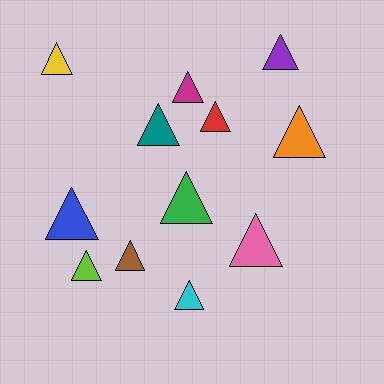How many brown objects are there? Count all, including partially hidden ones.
There is 1 brown object.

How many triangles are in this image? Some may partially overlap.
There are 12 triangles.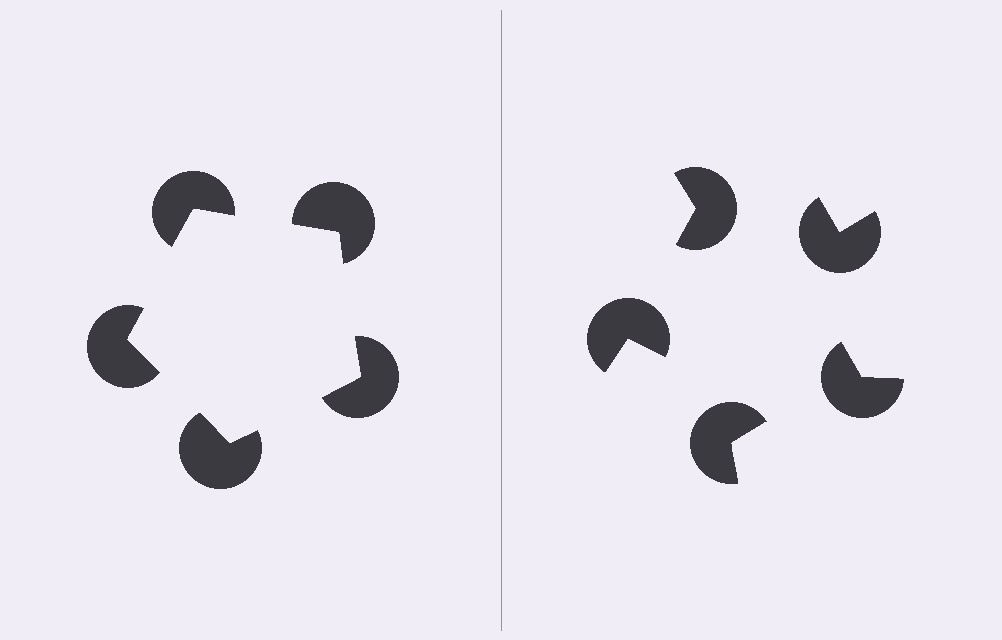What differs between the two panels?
The pac-man discs are positioned identically on both sides; only the wedge orientations differ. On the left they align to a pentagon; on the right they are misaligned.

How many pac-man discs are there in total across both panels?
10 — 5 on each side.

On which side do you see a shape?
An illusory pentagon appears on the left side. On the right side the wedge cuts are rotated, so no coherent shape forms.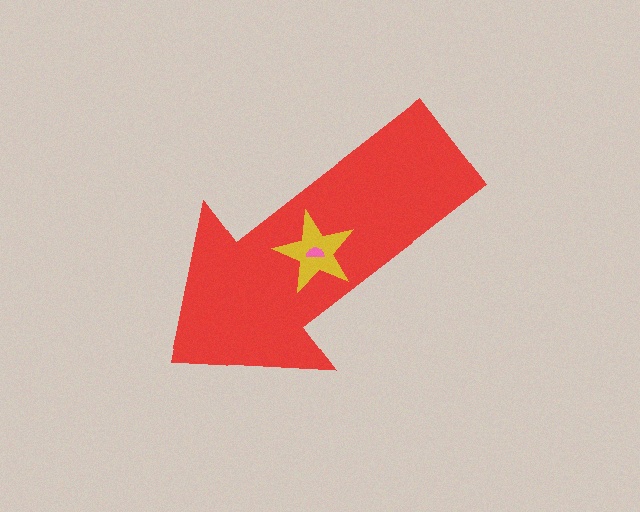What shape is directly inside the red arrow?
The yellow star.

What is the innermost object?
The pink semicircle.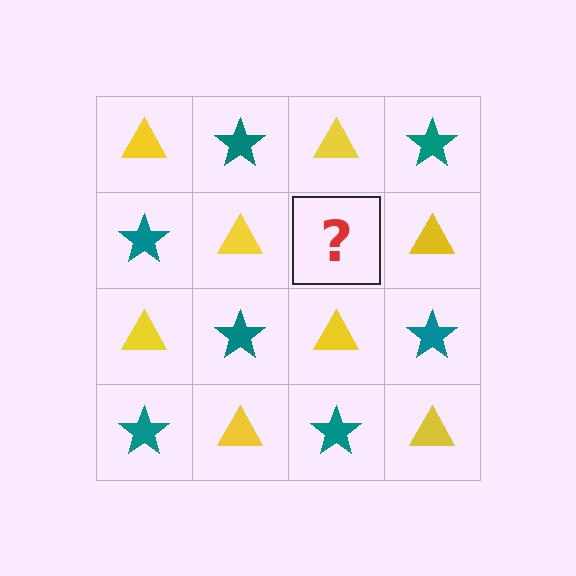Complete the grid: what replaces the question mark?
The question mark should be replaced with a teal star.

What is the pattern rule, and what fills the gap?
The rule is that it alternates yellow triangle and teal star in a checkerboard pattern. The gap should be filled with a teal star.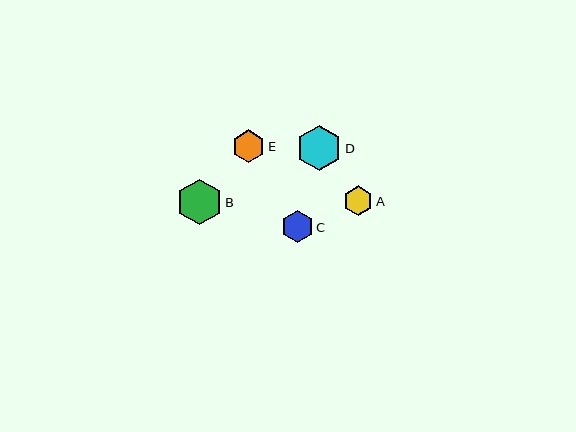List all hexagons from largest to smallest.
From largest to smallest: B, D, E, C, A.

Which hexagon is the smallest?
Hexagon A is the smallest with a size of approximately 30 pixels.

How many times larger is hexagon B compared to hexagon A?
Hexagon B is approximately 1.5 times the size of hexagon A.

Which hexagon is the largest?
Hexagon B is the largest with a size of approximately 46 pixels.